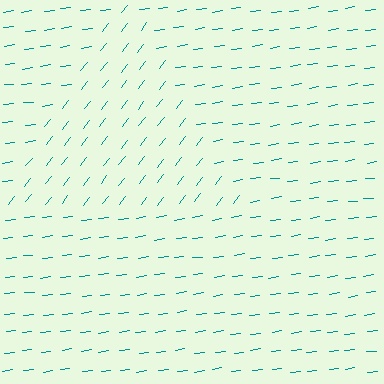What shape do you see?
I see a triangle.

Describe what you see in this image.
The image is filled with small teal line segments. A triangle region in the image has lines oriented differently from the surrounding lines, creating a visible texture boundary.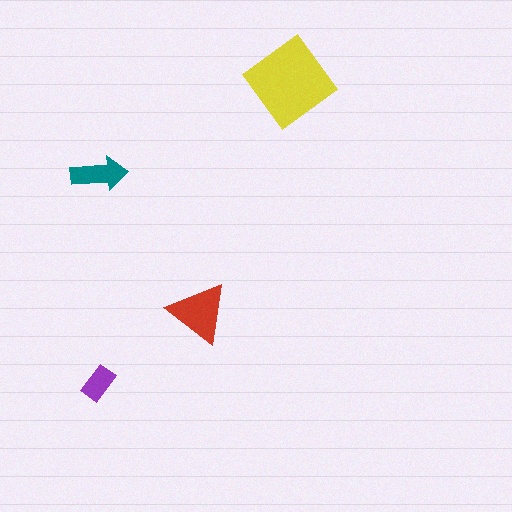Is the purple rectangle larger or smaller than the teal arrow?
Smaller.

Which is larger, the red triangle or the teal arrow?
The red triangle.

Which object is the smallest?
The purple rectangle.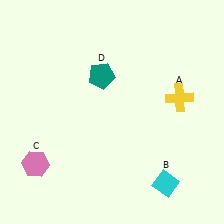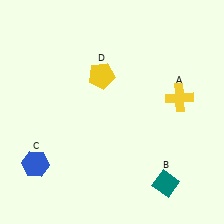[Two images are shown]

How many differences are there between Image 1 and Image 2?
There are 3 differences between the two images.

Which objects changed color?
B changed from cyan to teal. C changed from pink to blue. D changed from teal to yellow.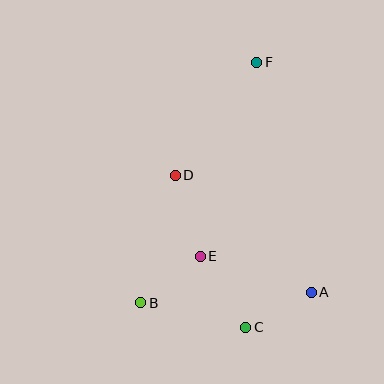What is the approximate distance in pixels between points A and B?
The distance between A and B is approximately 171 pixels.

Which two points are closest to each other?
Points A and C are closest to each other.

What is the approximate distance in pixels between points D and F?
The distance between D and F is approximately 139 pixels.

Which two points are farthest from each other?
Points B and F are farthest from each other.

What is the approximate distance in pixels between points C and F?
The distance between C and F is approximately 265 pixels.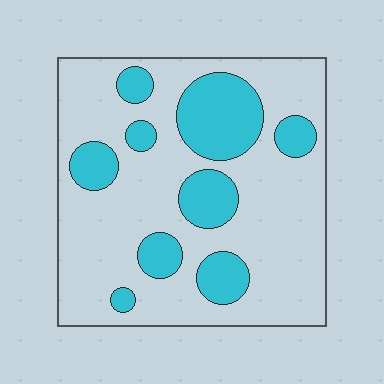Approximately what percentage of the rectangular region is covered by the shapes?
Approximately 25%.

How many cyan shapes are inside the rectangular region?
9.